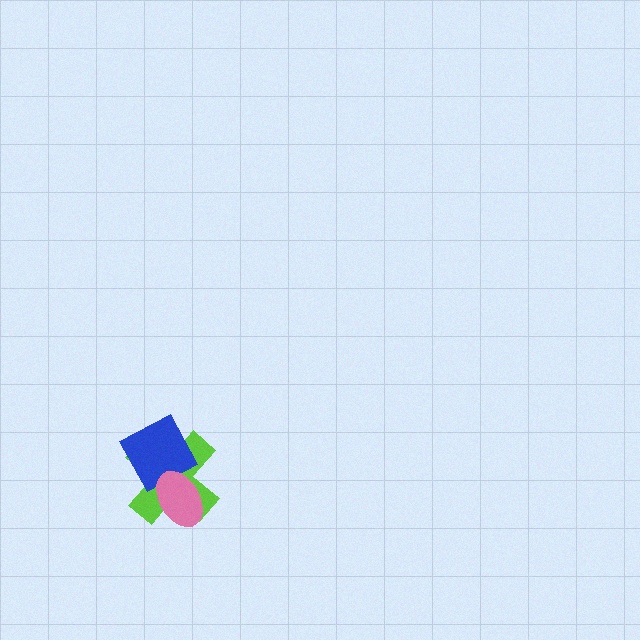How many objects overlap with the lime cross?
2 objects overlap with the lime cross.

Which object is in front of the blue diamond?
The pink ellipse is in front of the blue diamond.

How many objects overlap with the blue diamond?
2 objects overlap with the blue diamond.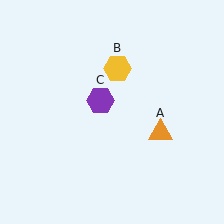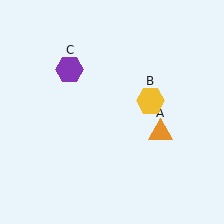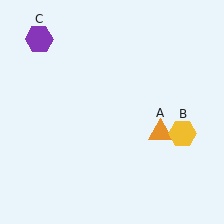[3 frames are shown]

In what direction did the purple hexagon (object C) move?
The purple hexagon (object C) moved up and to the left.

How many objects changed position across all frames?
2 objects changed position: yellow hexagon (object B), purple hexagon (object C).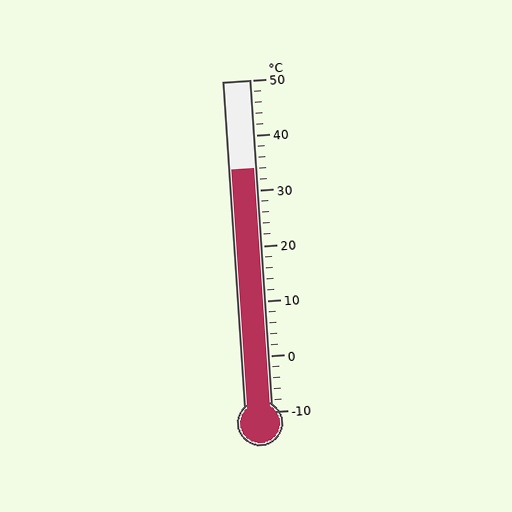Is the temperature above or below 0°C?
The temperature is above 0°C.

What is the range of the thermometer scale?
The thermometer scale ranges from -10°C to 50°C.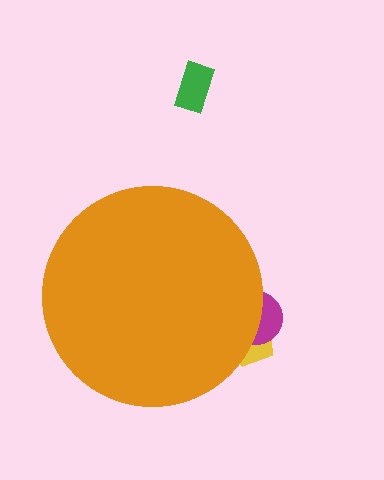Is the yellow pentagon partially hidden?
Yes, the yellow pentagon is partially hidden behind the orange circle.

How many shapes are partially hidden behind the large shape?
2 shapes are partially hidden.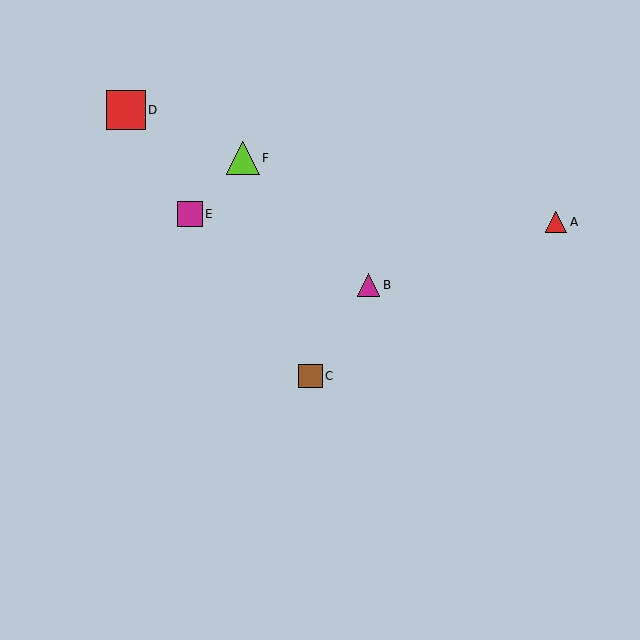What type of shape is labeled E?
Shape E is a magenta square.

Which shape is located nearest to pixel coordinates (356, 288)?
The magenta triangle (labeled B) at (368, 285) is nearest to that location.